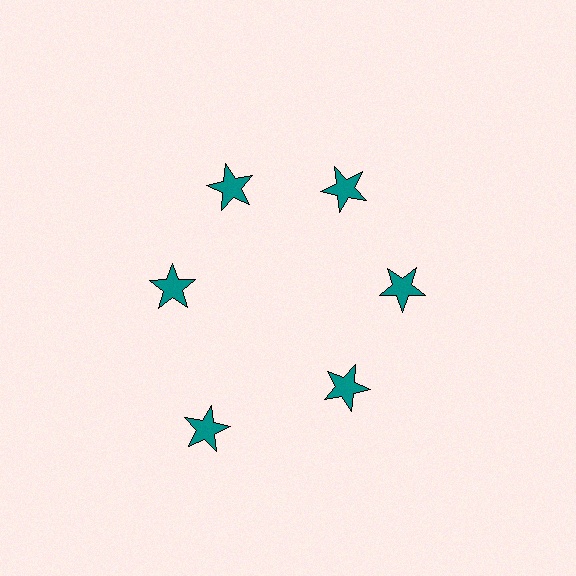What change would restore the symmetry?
The symmetry would be restored by moving it inward, back onto the ring so that all 6 stars sit at equal angles and equal distance from the center.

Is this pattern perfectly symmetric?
No. The 6 teal stars are arranged in a ring, but one element near the 7 o'clock position is pushed outward from the center, breaking the 6-fold rotational symmetry.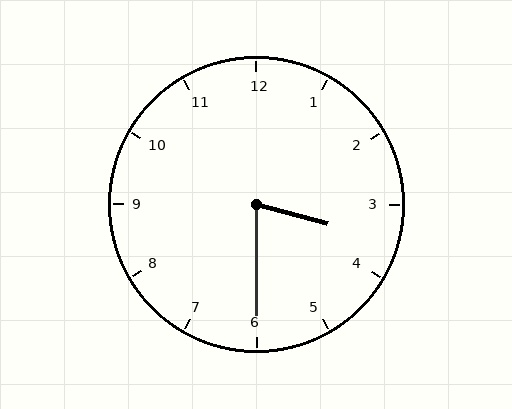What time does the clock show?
3:30.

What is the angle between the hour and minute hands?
Approximately 75 degrees.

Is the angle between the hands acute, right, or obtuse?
It is acute.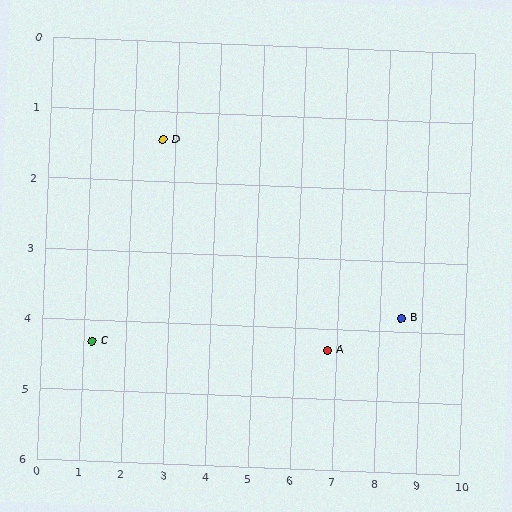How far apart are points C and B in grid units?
Points C and B are about 7.3 grid units apart.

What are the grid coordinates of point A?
Point A is at approximately (6.8, 4.3).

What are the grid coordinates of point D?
Point D is at approximately (2.7, 1.4).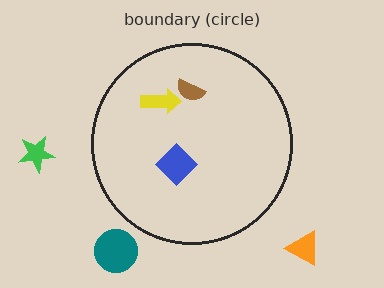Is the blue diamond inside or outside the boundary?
Inside.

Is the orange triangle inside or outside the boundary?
Outside.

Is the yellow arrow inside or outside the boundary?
Inside.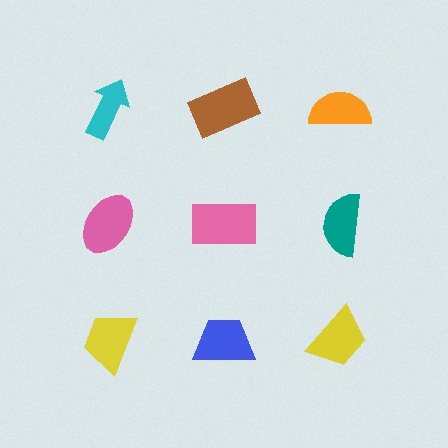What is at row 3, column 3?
A yellow trapezoid.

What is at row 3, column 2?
A blue trapezoid.